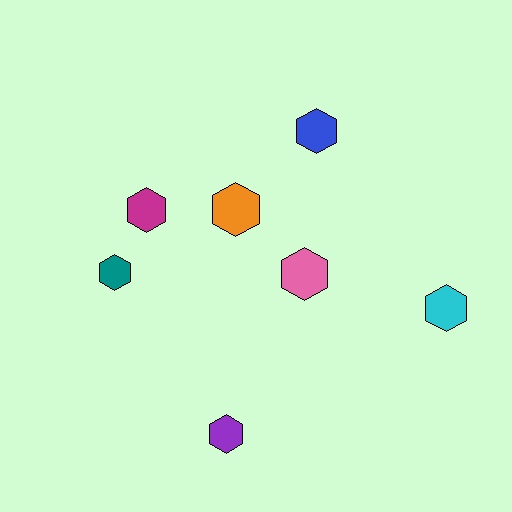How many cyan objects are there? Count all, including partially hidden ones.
There is 1 cyan object.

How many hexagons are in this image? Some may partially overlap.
There are 7 hexagons.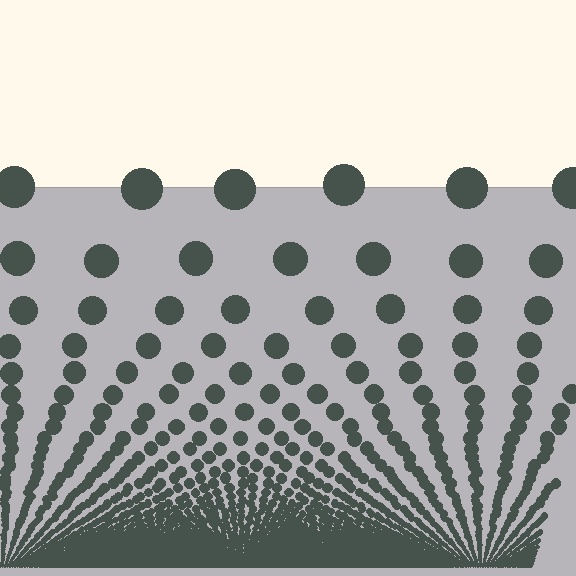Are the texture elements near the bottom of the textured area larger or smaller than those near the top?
Smaller. The gradient is inverted — elements near the bottom are smaller and denser.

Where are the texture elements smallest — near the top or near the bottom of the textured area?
Near the bottom.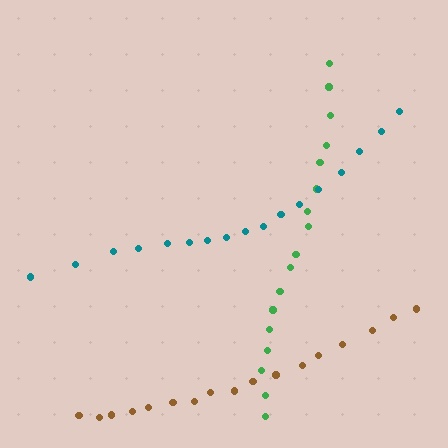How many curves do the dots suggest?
There are 3 distinct paths.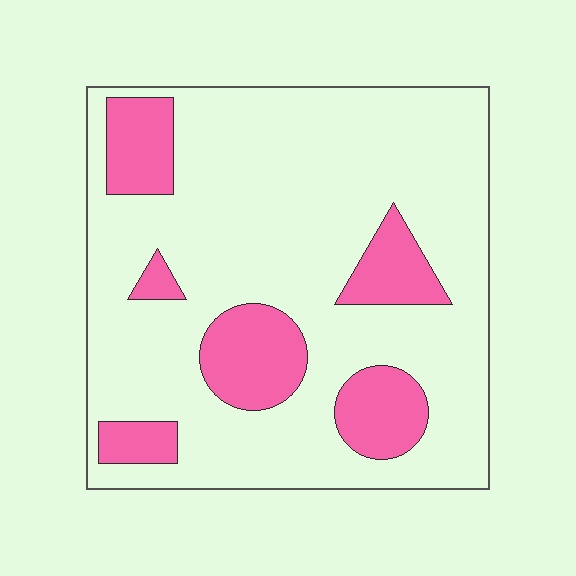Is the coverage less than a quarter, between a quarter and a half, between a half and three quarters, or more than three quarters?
Less than a quarter.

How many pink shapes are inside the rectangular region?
6.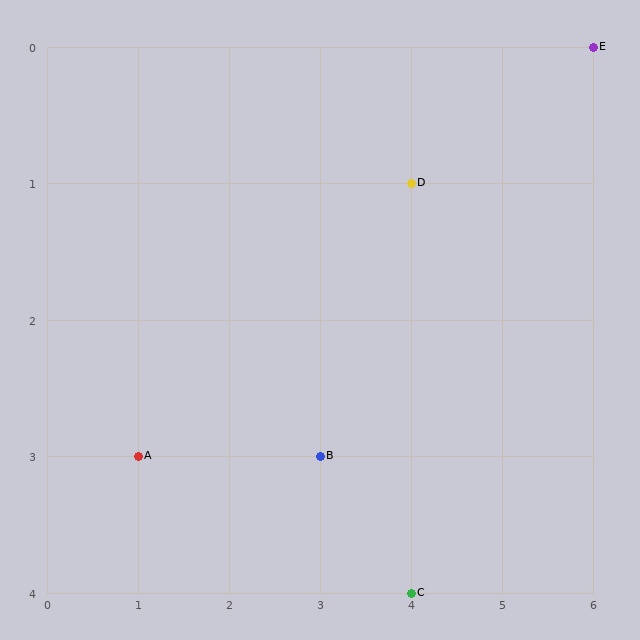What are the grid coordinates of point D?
Point D is at grid coordinates (4, 1).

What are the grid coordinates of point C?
Point C is at grid coordinates (4, 4).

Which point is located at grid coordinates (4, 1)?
Point D is at (4, 1).